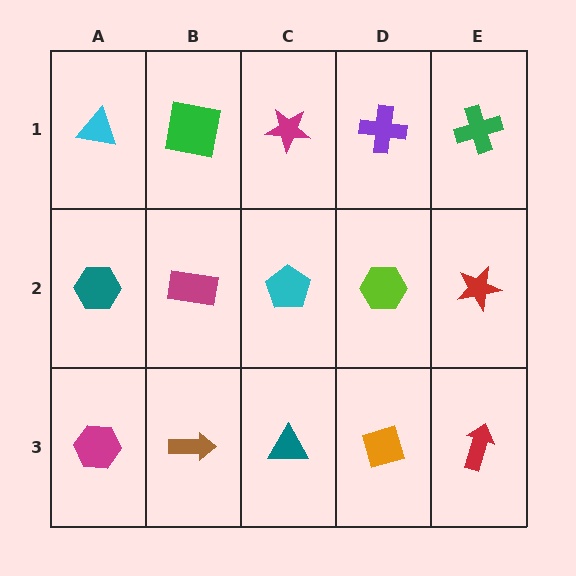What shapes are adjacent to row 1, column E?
A red star (row 2, column E), a purple cross (row 1, column D).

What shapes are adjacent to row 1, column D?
A lime hexagon (row 2, column D), a magenta star (row 1, column C), a green cross (row 1, column E).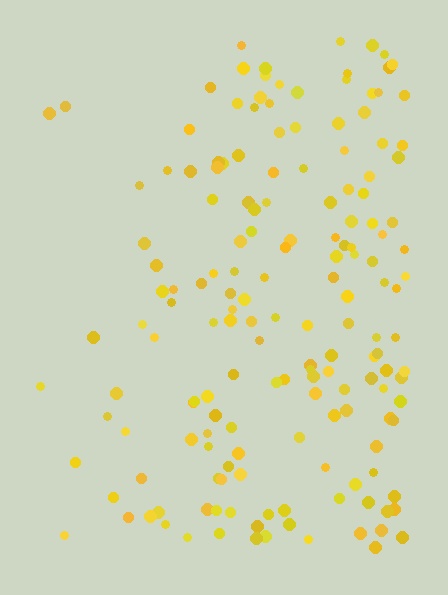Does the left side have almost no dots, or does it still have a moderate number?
Still a moderate number, just noticeably fewer than the right.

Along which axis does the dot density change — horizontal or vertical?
Horizontal.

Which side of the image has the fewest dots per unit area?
The left.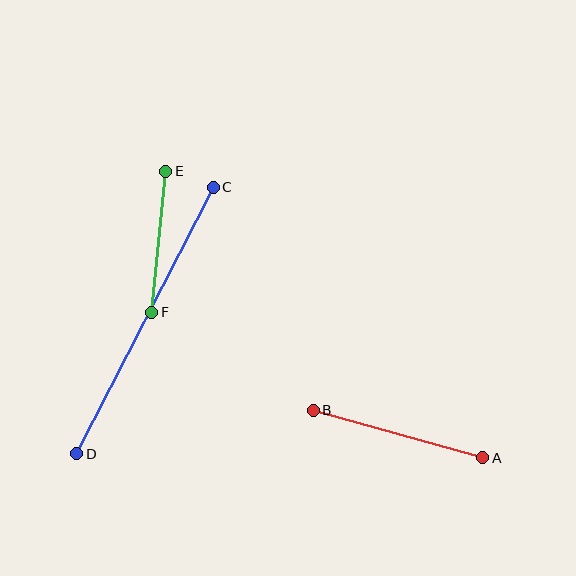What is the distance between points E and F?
The distance is approximately 142 pixels.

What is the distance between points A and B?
The distance is approximately 176 pixels.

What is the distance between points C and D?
The distance is approximately 299 pixels.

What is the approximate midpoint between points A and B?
The midpoint is at approximately (398, 434) pixels.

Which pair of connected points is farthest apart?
Points C and D are farthest apart.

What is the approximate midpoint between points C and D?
The midpoint is at approximately (145, 320) pixels.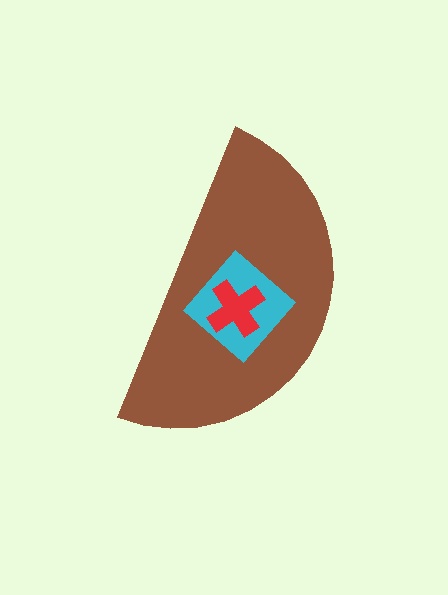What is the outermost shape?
The brown semicircle.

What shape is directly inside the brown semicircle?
The cyan diamond.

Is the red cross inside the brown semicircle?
Yes.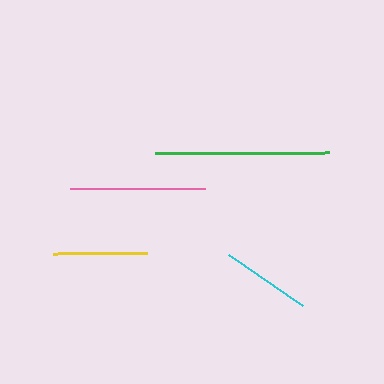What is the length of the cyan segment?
The cyan segment is approximately 89 pixels long.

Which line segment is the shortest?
The cyan line is the shortest at approximately 89 pixels.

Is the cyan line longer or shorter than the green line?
The green line is longer than the cyan line.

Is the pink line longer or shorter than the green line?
The green line is longer than the pink line.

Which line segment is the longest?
The green line is the longest at approximately 175 pixels.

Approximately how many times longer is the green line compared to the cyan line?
The green line is approximately 2.0 times the length of the cyan line.